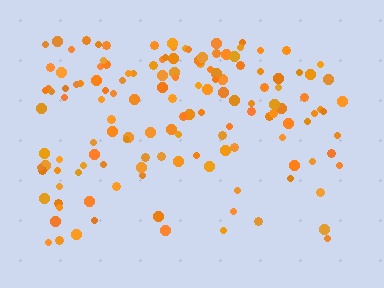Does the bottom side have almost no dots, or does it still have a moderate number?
Still a moderate number, just noticeably fewer than the top.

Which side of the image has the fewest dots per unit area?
The bottom.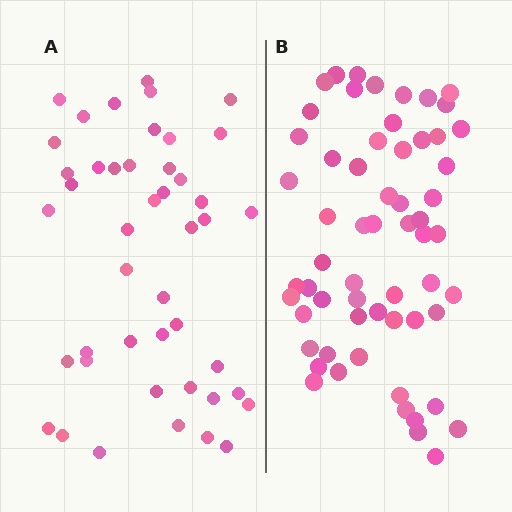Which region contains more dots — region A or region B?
Region B (the right region) has more dots.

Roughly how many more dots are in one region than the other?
Region B has approximately 15 more dots than region A.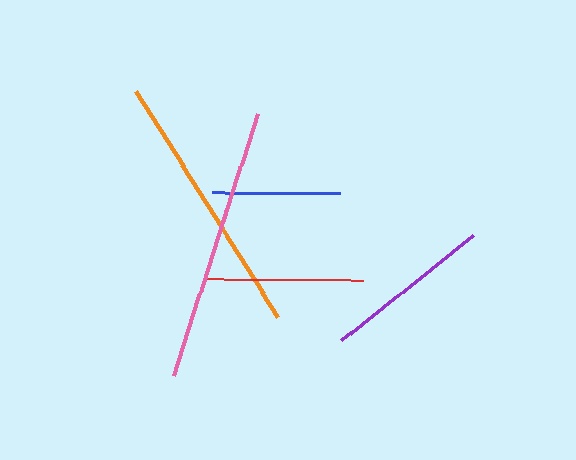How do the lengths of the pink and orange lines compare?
The pink and orange lines are approximately the same length.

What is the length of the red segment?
The red segment is approximately 156 pixels long.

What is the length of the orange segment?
The orange segment is approximately 267 pixels long.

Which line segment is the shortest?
The blue line is the shortest at approximately 128 pixels.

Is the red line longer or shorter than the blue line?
The red line is longer than the blue line.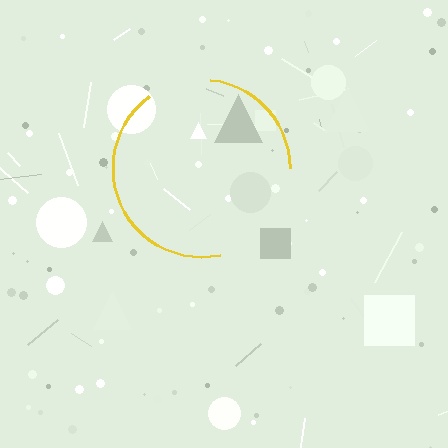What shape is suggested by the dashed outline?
The dashed outline suggests a circle.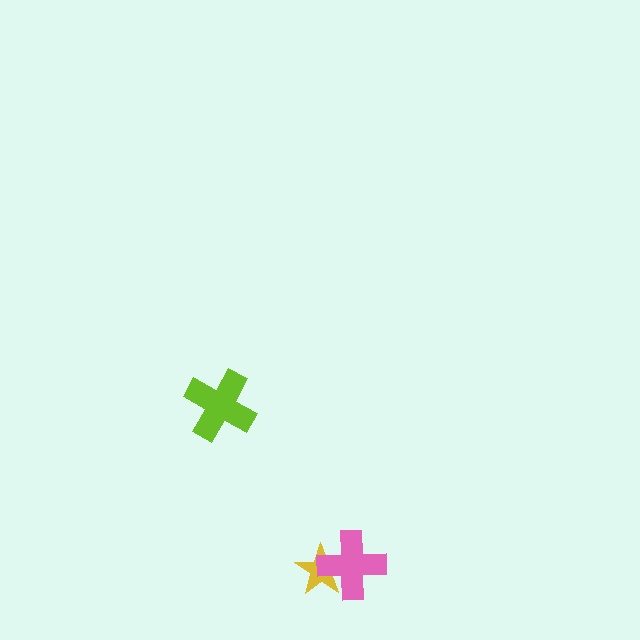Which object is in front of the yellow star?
The pink cross is in front of the yellow star.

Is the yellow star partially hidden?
Yes, it is partially covered by another shape.